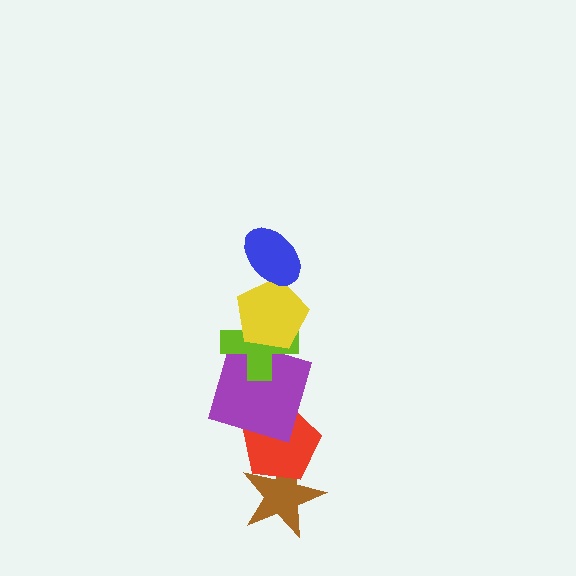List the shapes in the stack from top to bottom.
From top to bottom: the blue ellipse, the yellow pentagon, the lime cross, the purple square, the red pentagon, the brown star.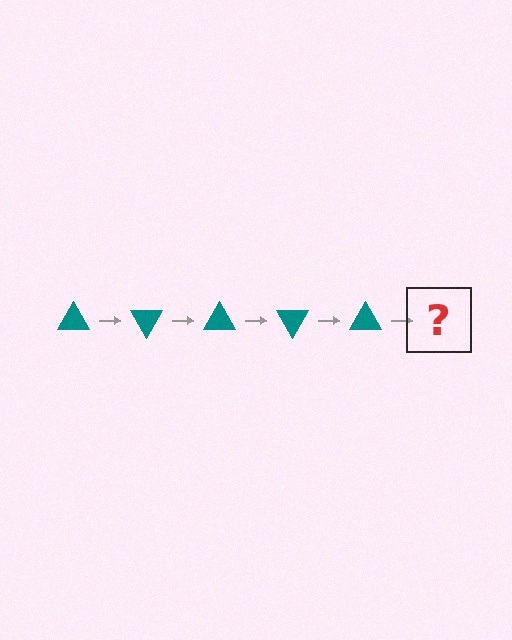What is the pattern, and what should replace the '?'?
The pattern is that the triangle rotates 60 degrees each step. The '?' should be a teal triangle rotated 300 degrees.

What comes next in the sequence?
The next element should be a teal triangle rotated 300 degrees.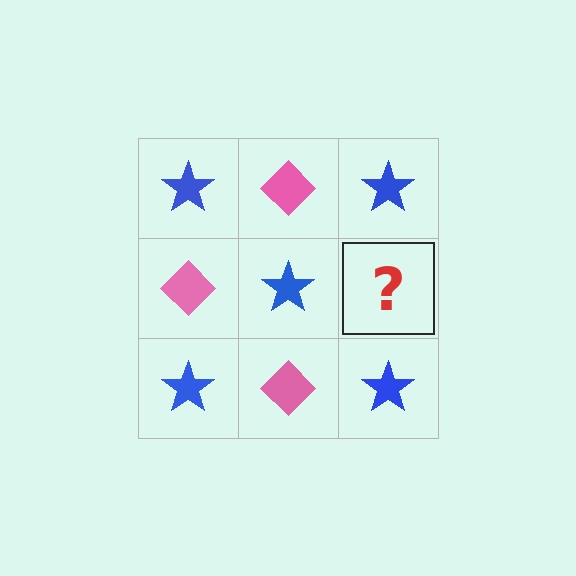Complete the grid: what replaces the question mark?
The question mark should be replaced with a pink diamond.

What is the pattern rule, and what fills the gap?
The rule is that it alternates blue star and pink diamond in a checkerboard pattern. The gap should be filled with a pink diamond.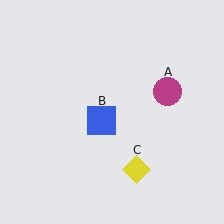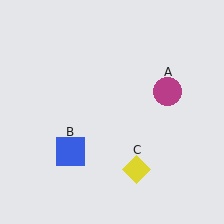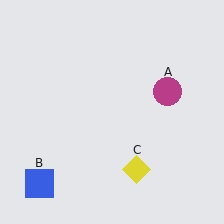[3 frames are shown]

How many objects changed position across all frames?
1 object changed position: blue square (object B).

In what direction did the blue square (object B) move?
The blue square (object B) moved down and to the left.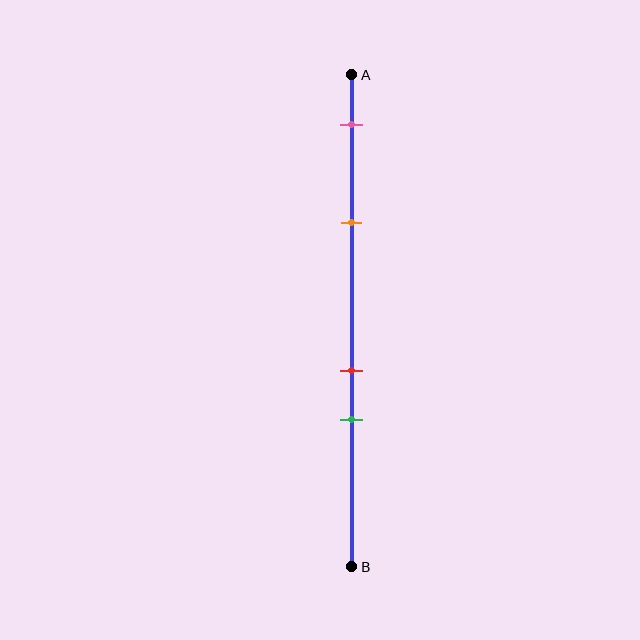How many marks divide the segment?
There are 4 marks dividing the segment.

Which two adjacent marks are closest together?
The red and green marks are the closest adjacent pair.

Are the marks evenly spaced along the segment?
No, the marks are not evenly spaced.